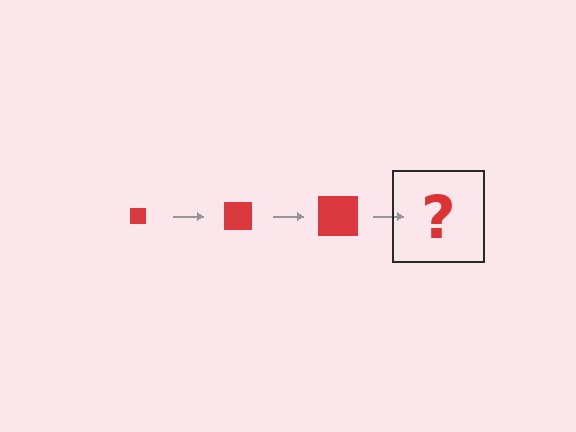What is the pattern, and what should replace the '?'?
The pattern is that the square gets progressively larger each step. The '?' should be a red square, larger than the previous one.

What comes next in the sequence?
The next element should be a red square, larger than the previous one.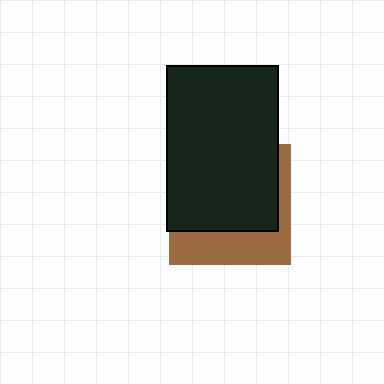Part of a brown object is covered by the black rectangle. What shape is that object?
It is a square.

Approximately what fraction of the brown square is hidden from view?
Roughly 65% of the brown square is hidden behind the black rectangle.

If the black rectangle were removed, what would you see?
You would see the complete brown square.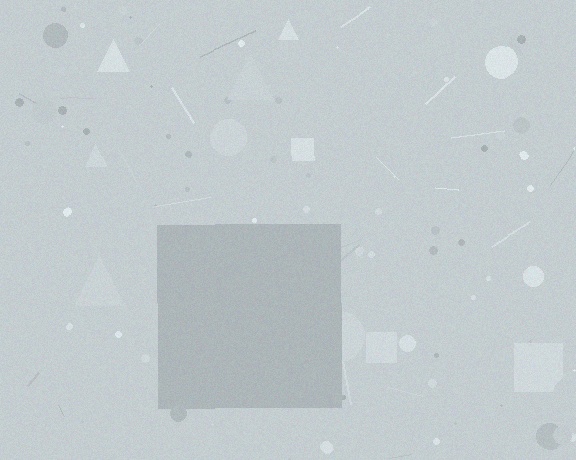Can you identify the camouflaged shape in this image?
The camouflaged shape is a square.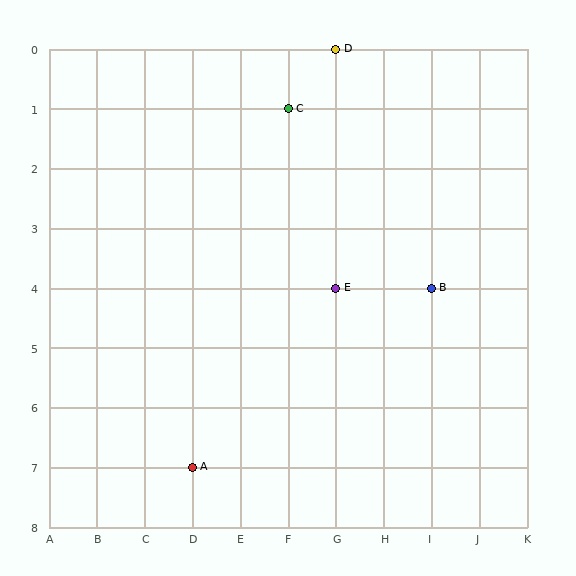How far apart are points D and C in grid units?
Points D and C are 1 column and 1 row apart (about 1.4 grid units diagonally).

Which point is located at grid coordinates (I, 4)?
Point B is at (I, 4).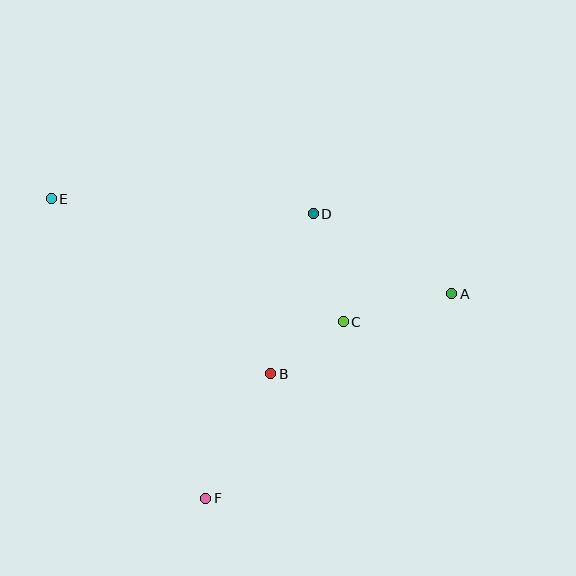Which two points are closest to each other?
Points B and C are closest to each other.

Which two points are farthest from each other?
Points A and E are farthest from each other.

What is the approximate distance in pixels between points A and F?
The distance between A and F is approximately 319 pixels.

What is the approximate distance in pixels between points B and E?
The distance between B and E is approximately 281 pixels.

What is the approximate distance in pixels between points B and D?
The distance between B and D is approximately 165 pixels.